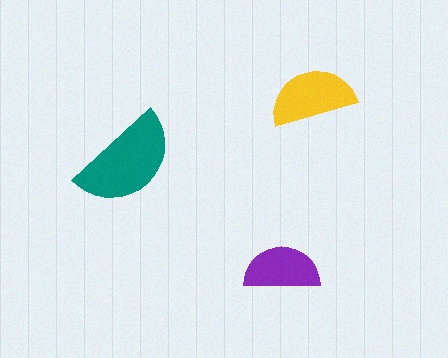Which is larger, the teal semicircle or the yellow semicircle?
The teal one.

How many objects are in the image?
There are 3 objects in the image.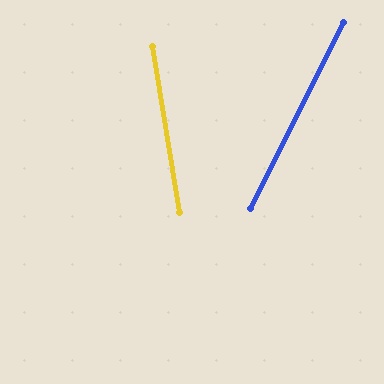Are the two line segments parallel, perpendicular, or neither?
Neither parallel nor perpendicular — they differ by about 36°.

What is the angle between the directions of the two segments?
Approximately 36 degrees.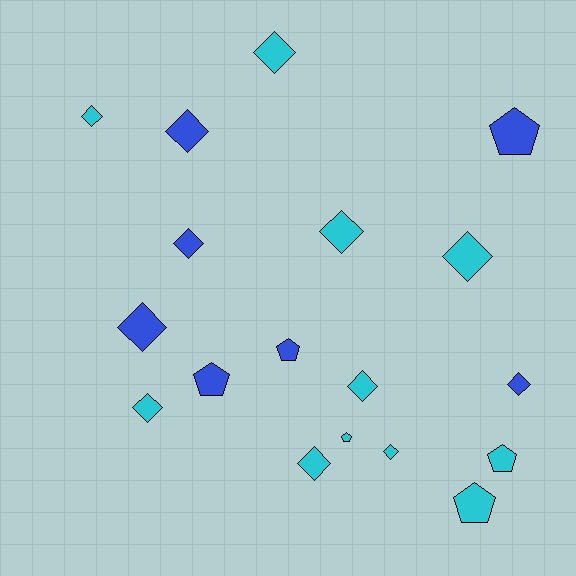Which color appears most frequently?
Cyan, with 11 objects.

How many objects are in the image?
There are 18 objects.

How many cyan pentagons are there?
There are 3 cyan pentagons.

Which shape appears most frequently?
Diamond, with 12 objects.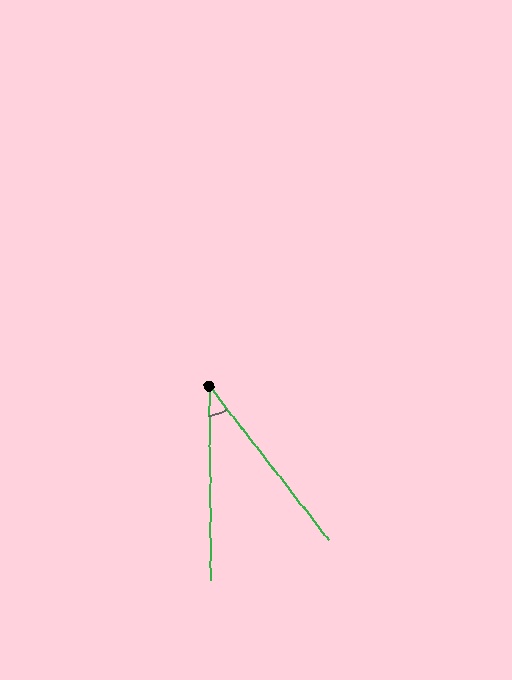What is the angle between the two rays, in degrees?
Approximately 37 degrees.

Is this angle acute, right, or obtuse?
It is acute.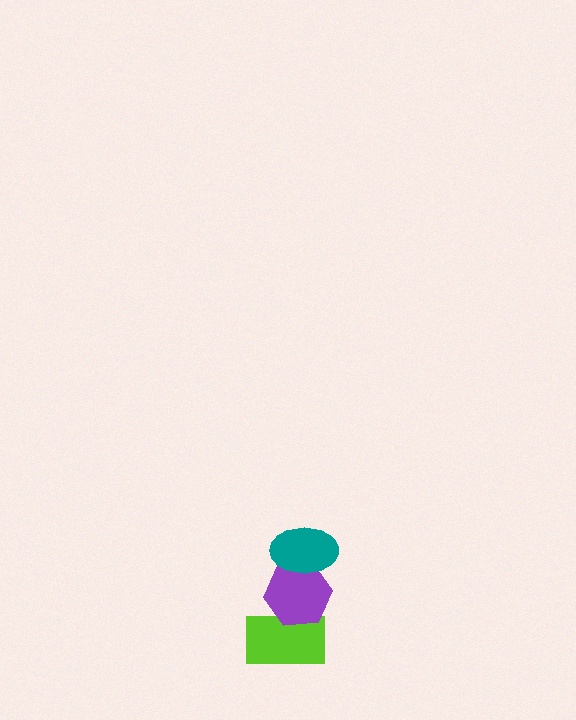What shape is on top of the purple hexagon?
The teal ellipse is on top of the purple hexagon.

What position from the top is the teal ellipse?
The teal ellipse is 1st from the top.